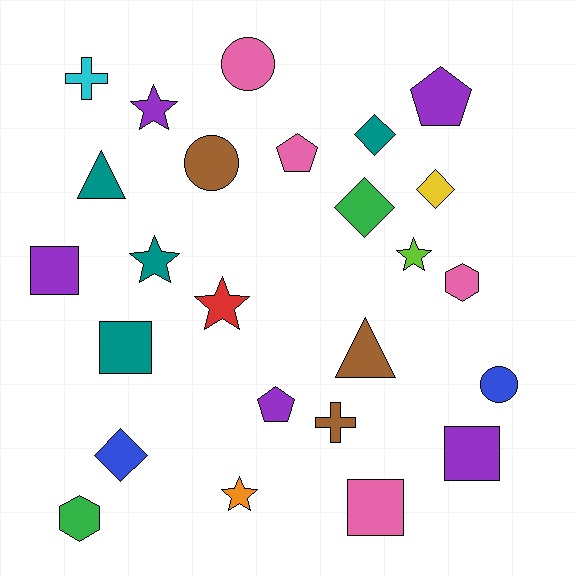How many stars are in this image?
There are 5 stars.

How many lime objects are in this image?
There is 1 lime object.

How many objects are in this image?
There are 25 objects.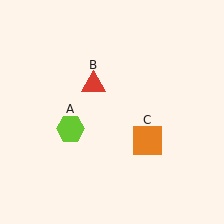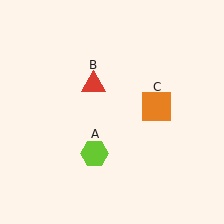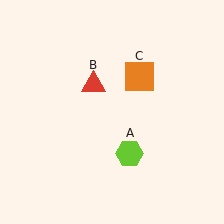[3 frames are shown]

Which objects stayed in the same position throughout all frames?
Red triangle (object B) remained stationary.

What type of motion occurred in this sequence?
The lime hexagon (object A), orange square (object C) rotated counterclockwise around the center of the scene.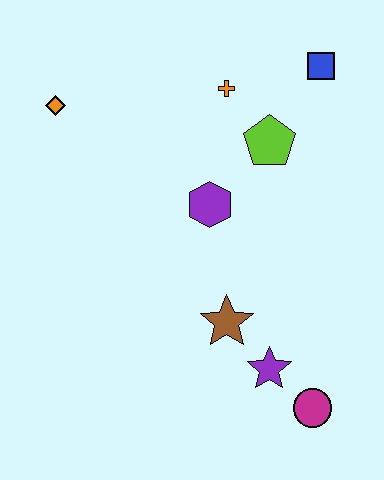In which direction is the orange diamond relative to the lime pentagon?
The orange diamond is to the left of the lime pentagon.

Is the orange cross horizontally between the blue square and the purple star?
No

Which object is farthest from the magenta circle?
The orange diamond is farthest from the magenta circle.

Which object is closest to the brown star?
The purple star is closest to the brown star.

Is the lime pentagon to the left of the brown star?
No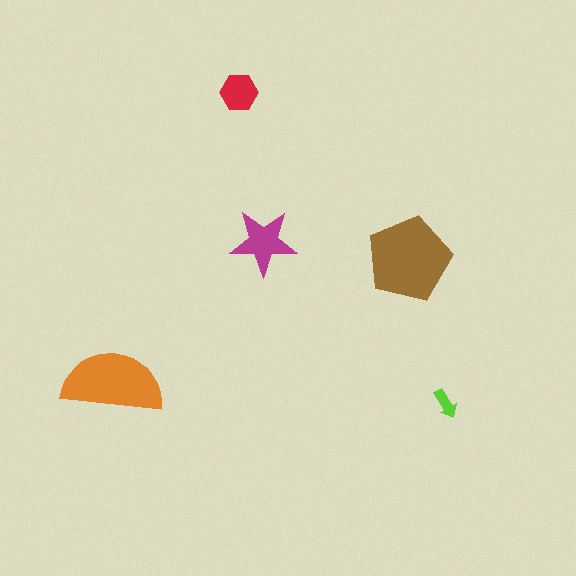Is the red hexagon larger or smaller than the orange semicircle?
Smaller.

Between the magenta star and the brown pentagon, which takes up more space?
The brown pentagon.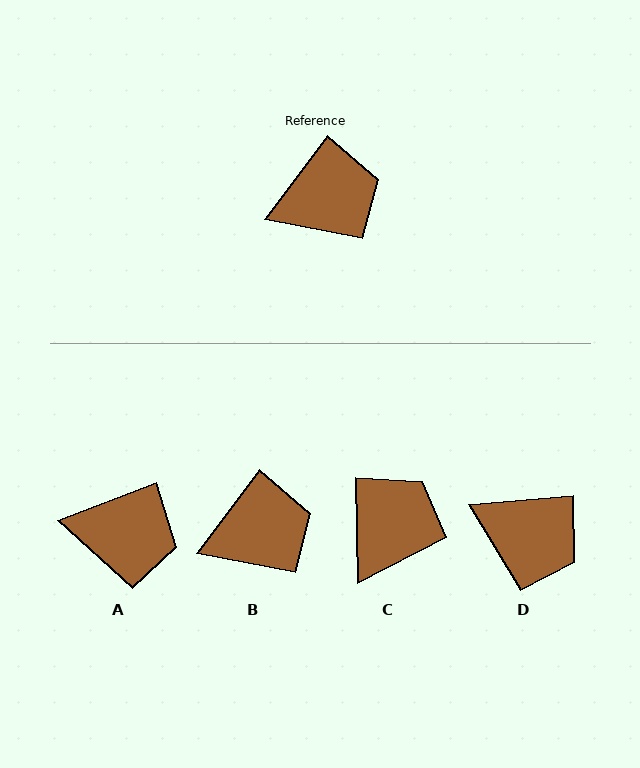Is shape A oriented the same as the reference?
No, it is off by about 32 degrees.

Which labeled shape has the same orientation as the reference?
B.